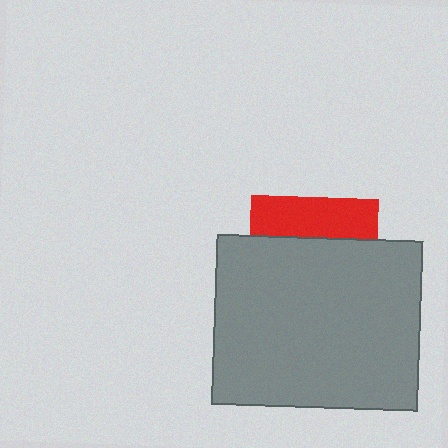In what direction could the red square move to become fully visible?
The red square could move up. That would shift it out from behind the gray rectangle entirely.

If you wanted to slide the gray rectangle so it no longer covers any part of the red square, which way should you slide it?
Slide it down — that is the most direct way to separate the two shapes.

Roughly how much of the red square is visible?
A small part of it is visible (roughly 31%).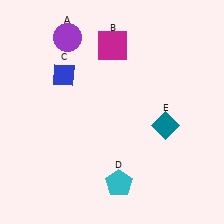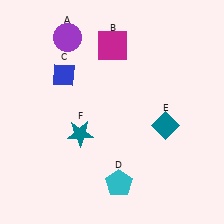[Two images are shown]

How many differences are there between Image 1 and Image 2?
There is 1 difference between the two images.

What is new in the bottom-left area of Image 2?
A teal star (F) was added in the bottom-left area of Image 2.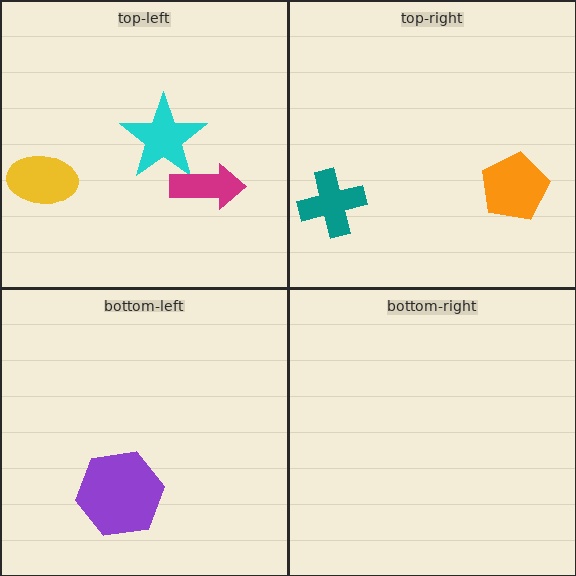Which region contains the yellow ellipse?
The top-left region.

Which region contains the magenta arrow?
The top-left region.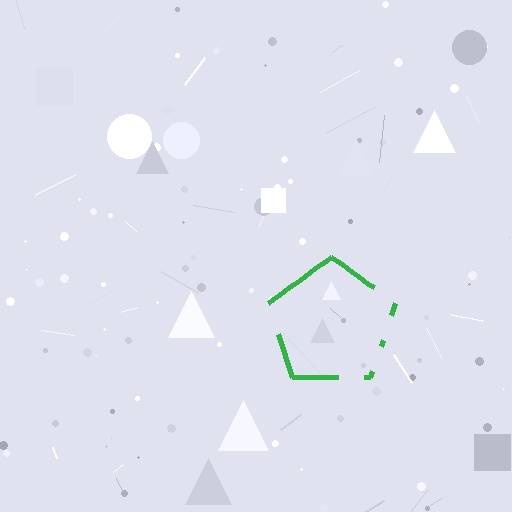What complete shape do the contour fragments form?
The contour fragments form a pentagon.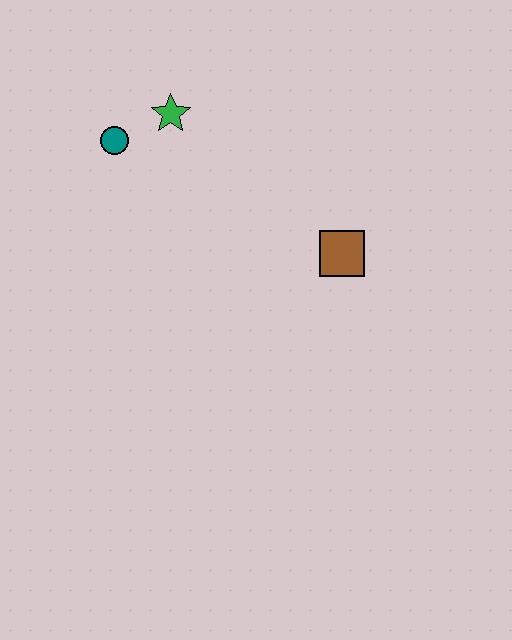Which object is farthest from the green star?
The brown square is farthest from the green star.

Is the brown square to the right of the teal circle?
Yes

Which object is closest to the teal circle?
The green star is closest to the teal circle.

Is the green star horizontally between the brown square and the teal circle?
Yes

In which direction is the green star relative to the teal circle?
The green star is to the right of the teal circle.